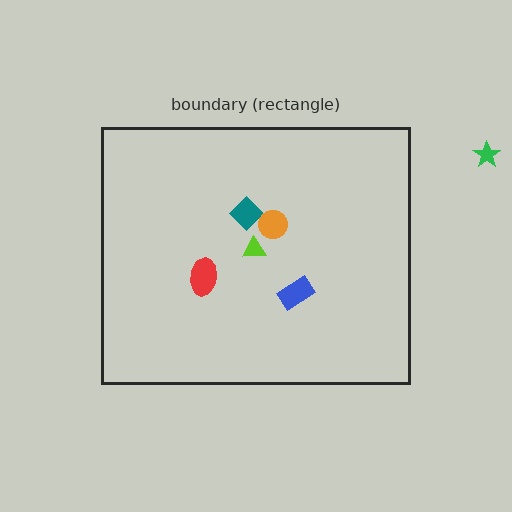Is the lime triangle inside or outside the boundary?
Inside.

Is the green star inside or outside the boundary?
Outside.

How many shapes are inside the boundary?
5 inside, 1 outside.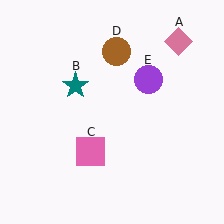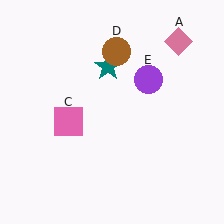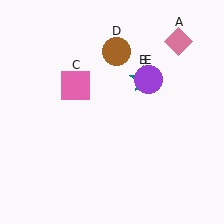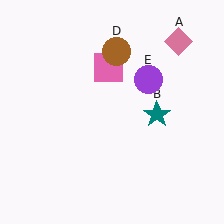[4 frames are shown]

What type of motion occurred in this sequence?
The teal star (object B), pink square (object C) rotated clockwise around the center of the scene.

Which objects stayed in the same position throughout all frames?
Pink diamond (object A) and brown circle (object D) and purple circle (object E) remained stationary.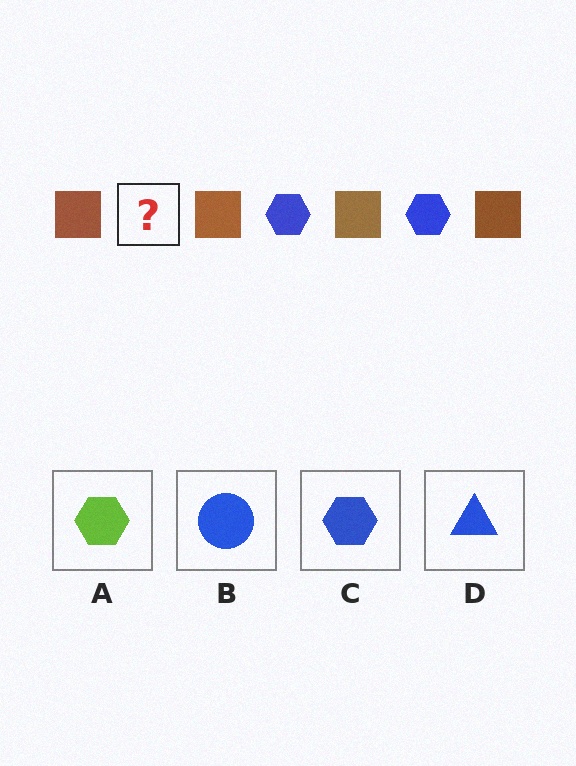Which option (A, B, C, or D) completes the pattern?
C.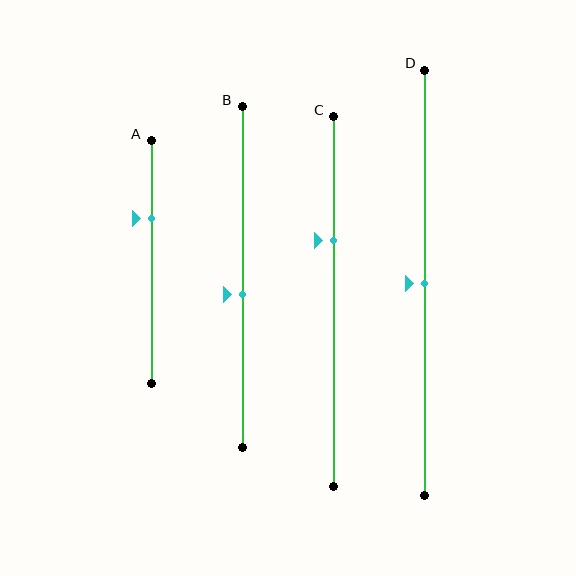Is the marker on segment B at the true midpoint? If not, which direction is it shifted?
No, the marker on segment B is shifted downward by about 5% of the segment length.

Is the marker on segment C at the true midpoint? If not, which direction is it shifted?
No, the marker on segment C is shifted upward by about 16% of the segment length.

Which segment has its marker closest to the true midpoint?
Segment D has its marker closest to the true midpoint.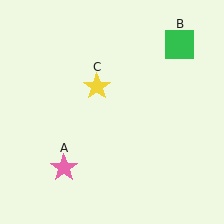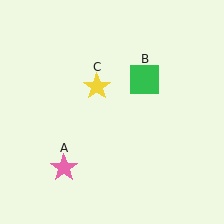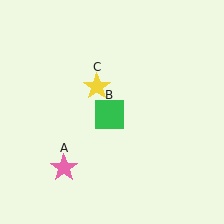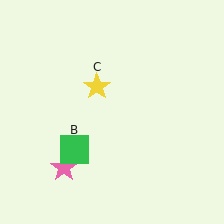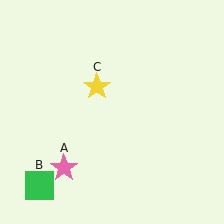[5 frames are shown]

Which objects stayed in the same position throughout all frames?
Pink star (object A) and yellow star (object C) remained stationary.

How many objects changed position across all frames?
1 object changed position: green square (object B).